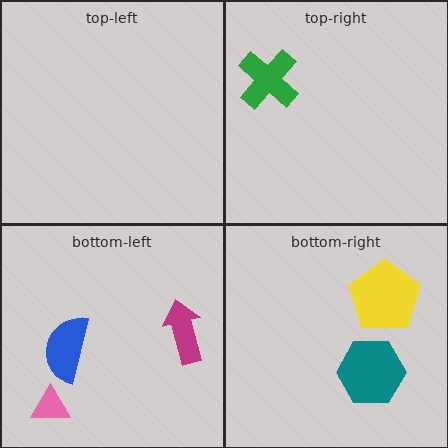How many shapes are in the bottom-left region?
3.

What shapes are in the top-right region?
The green cross.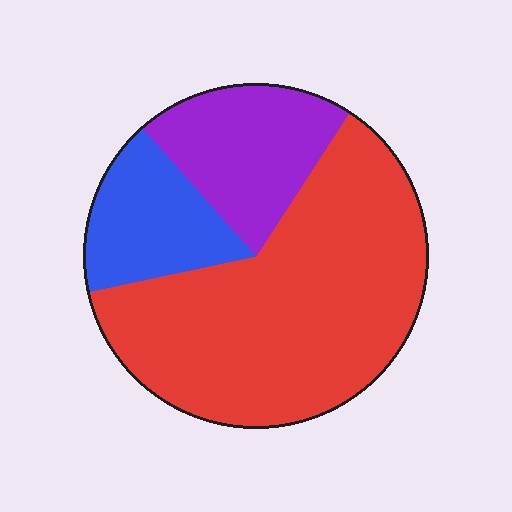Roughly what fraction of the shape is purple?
Purple covers roughly 20% of the shape.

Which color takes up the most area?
Red, at roughly 60%.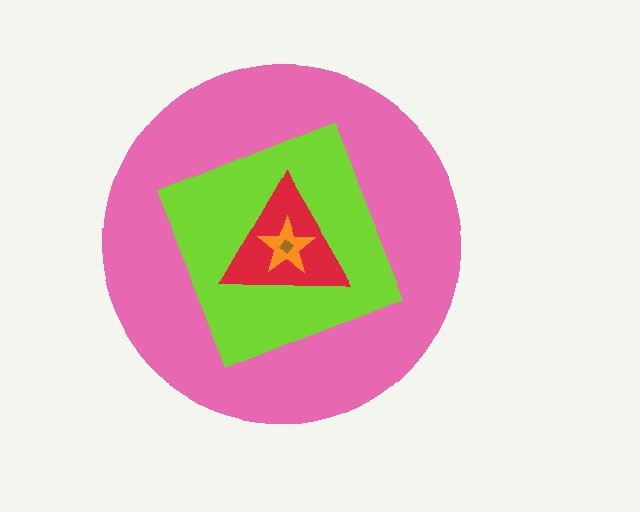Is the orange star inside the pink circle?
Yes.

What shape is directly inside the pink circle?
The lime square.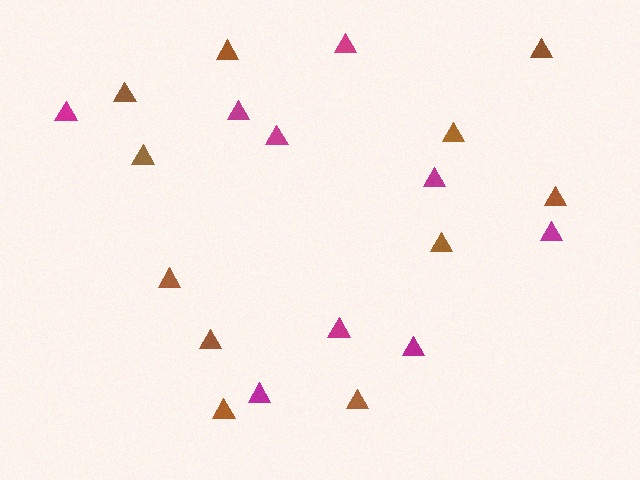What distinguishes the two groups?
There are 2 groups: one group of brown triangles (11) and one group of magenta triangles (9).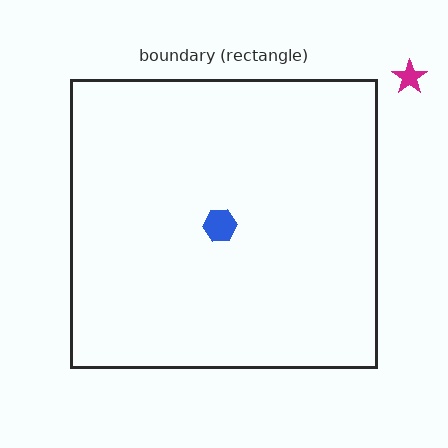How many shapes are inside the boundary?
1 inside, 1 outside.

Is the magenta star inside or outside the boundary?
Outside.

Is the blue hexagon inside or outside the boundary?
Inside.